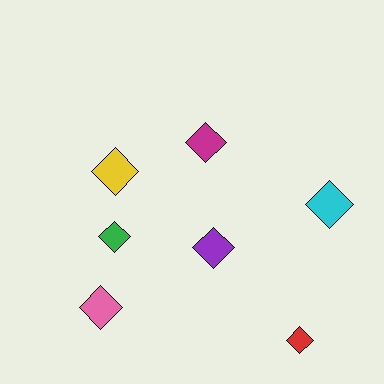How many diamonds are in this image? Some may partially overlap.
There are 7 diamonds.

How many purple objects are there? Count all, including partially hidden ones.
There is 1 purple object.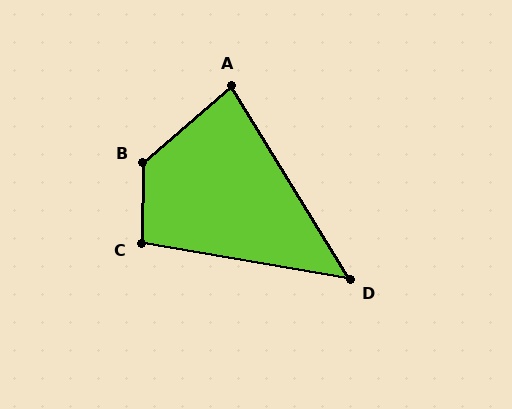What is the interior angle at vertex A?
Approximately 81 degrees (acute).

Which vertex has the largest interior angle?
B, at approximately 131 degrees.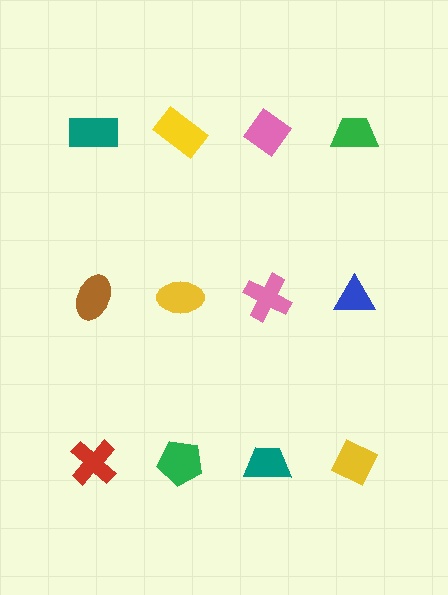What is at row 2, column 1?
A brown ellipse.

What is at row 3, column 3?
A teal trapezoid.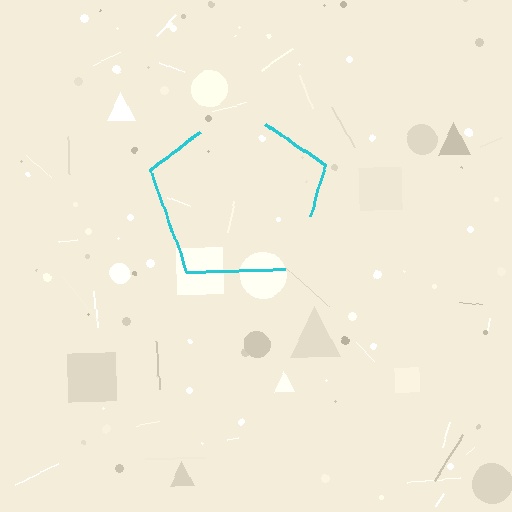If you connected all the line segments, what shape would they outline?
They would outline a pentagon.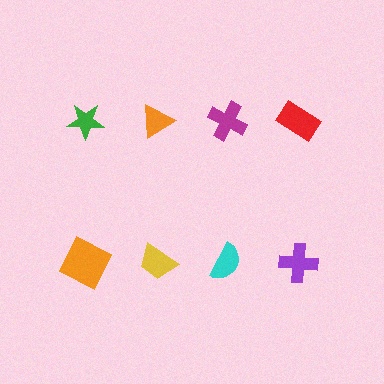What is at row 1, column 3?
A magenta cross.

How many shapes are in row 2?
4 shapes.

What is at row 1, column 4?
A red rectangle.